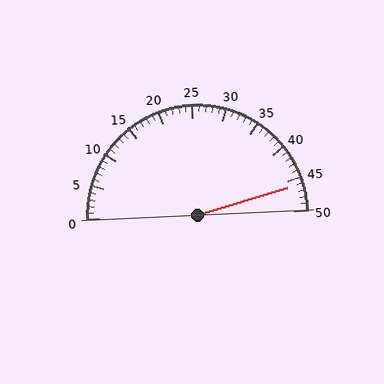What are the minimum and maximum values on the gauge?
The gauge ranges from 0 to 50.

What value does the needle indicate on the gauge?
The needle indicates approximately 46.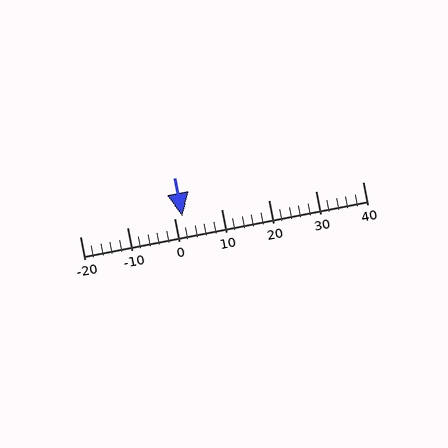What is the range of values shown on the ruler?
The ruler shows values from -20 to 40.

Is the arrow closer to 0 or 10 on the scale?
The arrow is closer to 0.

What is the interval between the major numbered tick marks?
The major tick marks are spaced 10 units apart.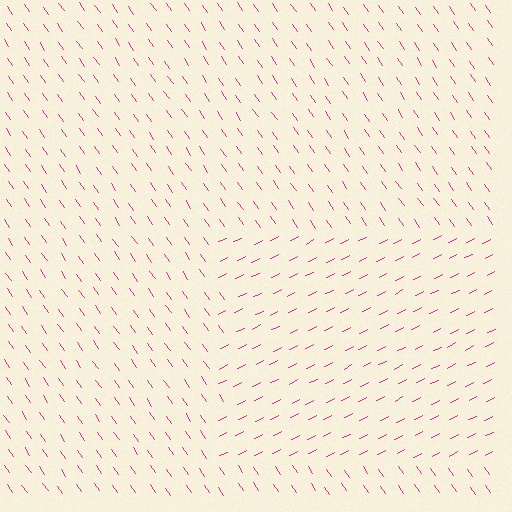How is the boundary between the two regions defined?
The boundary is defined purely by a change in line orientation (approximately 82 degrees difference). All lines are the same color and thickness.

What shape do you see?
I see a rectangle.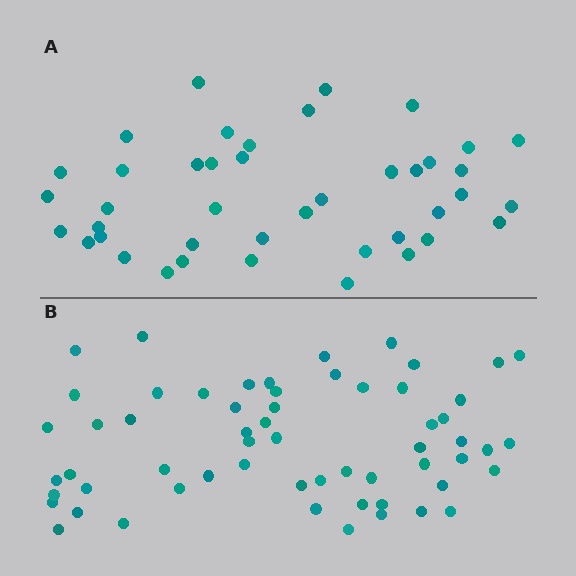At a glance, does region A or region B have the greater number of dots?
Region B (the bottom region) has more dots.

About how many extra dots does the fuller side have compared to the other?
Region B has approximately 15 more dots than region A.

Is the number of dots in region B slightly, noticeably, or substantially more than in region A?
Region B has noticeably more, but not dramatically so. The ratio is roughly 1.4 to 1.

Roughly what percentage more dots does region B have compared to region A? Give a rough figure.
About 40% more.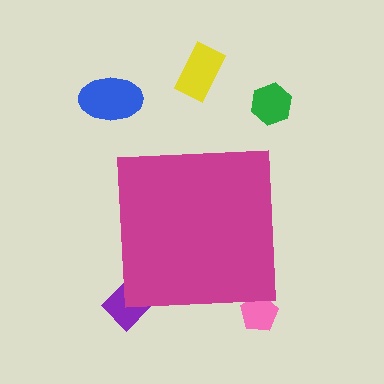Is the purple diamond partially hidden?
Yes, the purple diamond is partially hidden behind the magenta square.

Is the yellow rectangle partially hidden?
No, the yellow rectangle is fully visible.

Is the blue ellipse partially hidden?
No, the blue ellipse is fully visible.